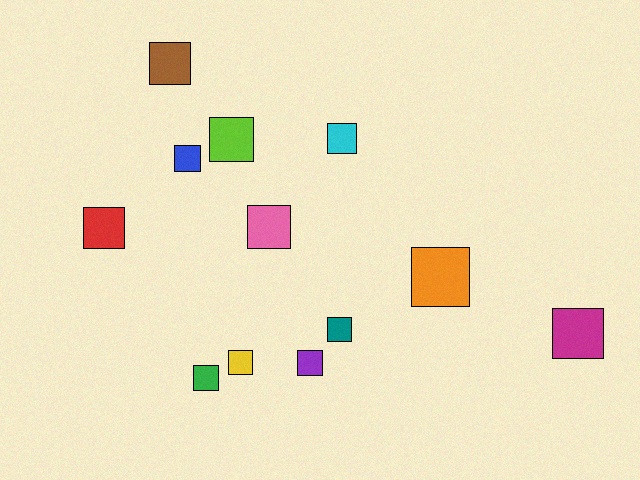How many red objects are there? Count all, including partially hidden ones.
There is 1 red object.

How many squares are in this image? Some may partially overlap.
There are 12 squares.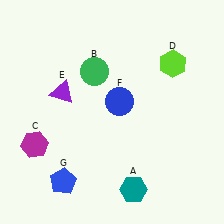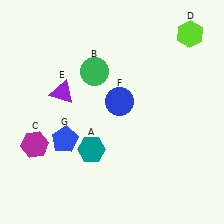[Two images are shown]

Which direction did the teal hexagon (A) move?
The teal hexagon (A) moved left.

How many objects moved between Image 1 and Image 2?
3 objects moved between the two images.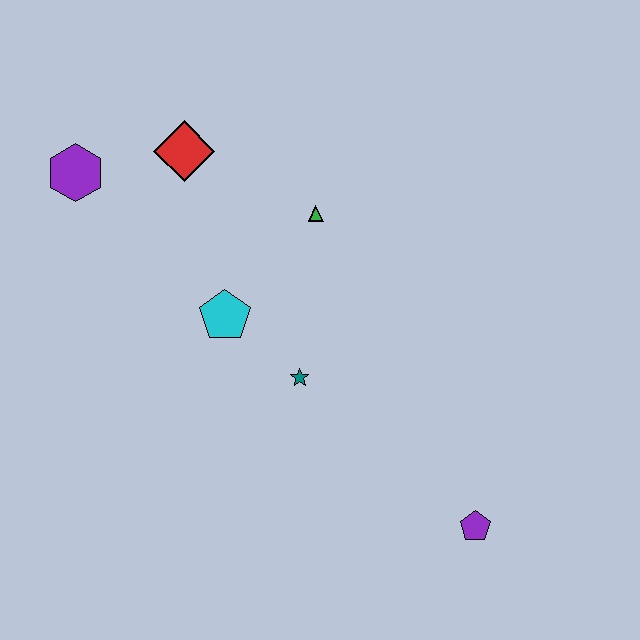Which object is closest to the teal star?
The cyan pentagon is closest to the teal star.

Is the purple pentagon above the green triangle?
No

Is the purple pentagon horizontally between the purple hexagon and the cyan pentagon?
No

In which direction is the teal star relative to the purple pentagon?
The teal star is to the left of the purple pentagon.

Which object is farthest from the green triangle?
The purple pentagon is farthest from the green triangle.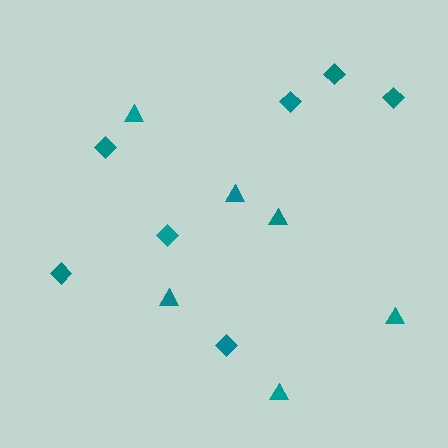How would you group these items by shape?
There are 2 groups: one group of triangles (6) and one group of diamonds (7).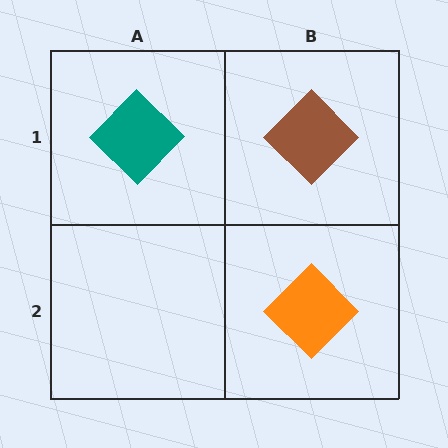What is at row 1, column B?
A brown diamond.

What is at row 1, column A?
A teal diamond.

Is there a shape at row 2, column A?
No, that cell is empty.